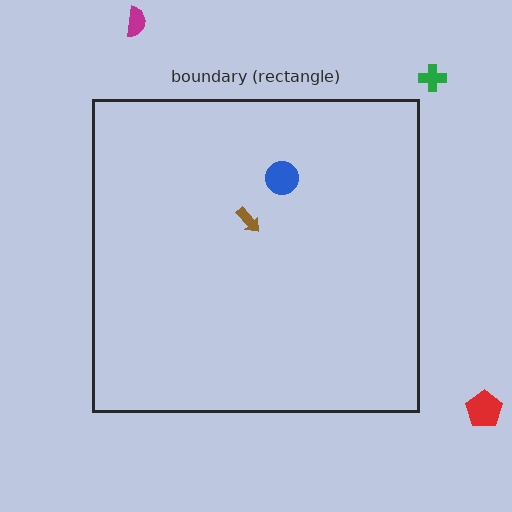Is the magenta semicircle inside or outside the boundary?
Outside.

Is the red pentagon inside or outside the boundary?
Outside.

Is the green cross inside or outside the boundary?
Outside.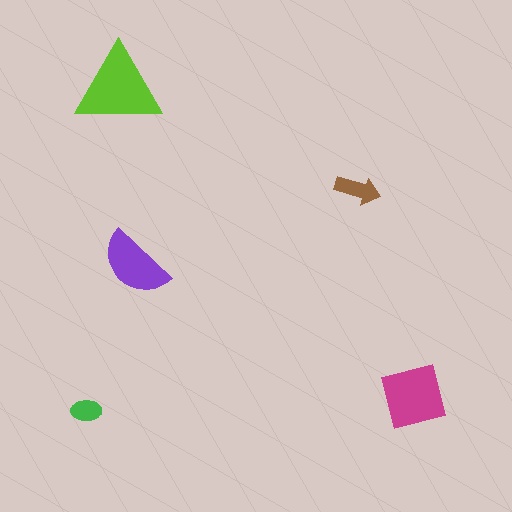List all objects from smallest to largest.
The green ellipse, the brown arrow, the purple semicircle, the magenta square, the lime triangle.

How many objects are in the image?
There are 5 objects in the image.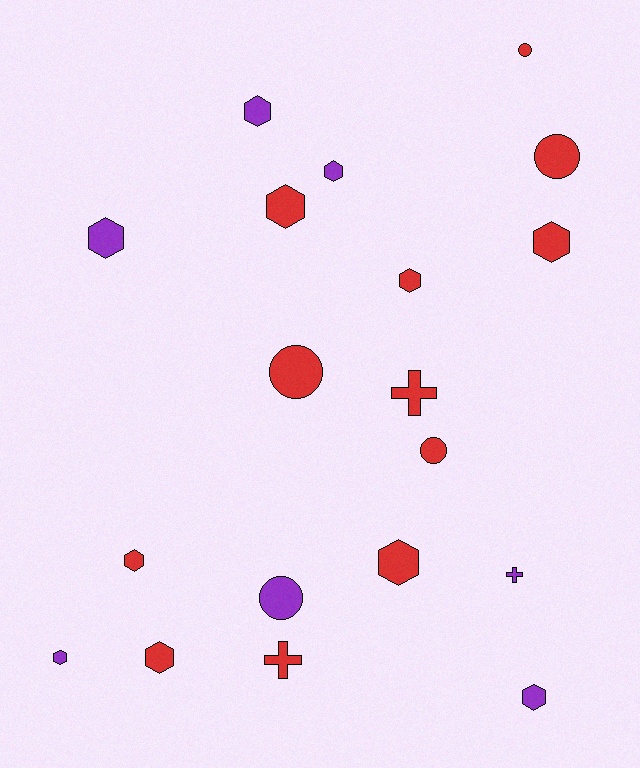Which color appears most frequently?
Red, with 12 objects.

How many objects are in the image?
There are 19 objects.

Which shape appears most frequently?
Hexagon, with 11 objects.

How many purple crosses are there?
There is 1 purple cross.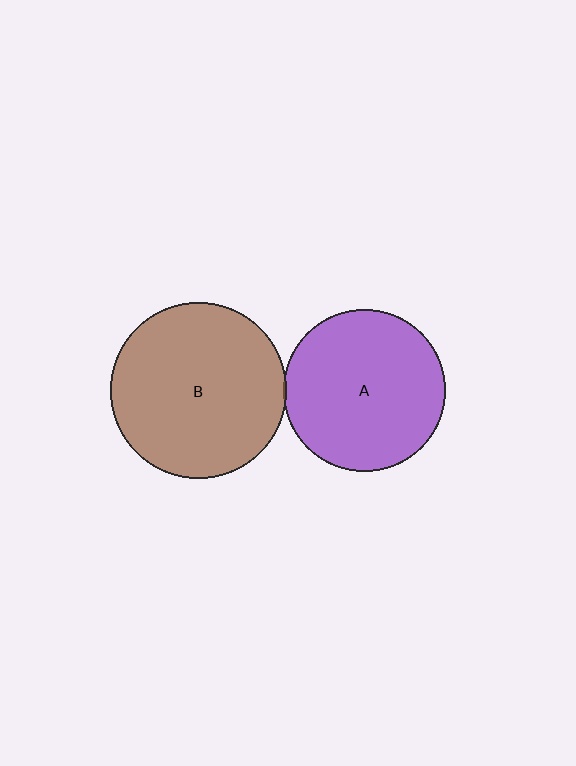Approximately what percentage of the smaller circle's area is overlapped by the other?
Approximately 5%.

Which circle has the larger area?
Circle B (brown).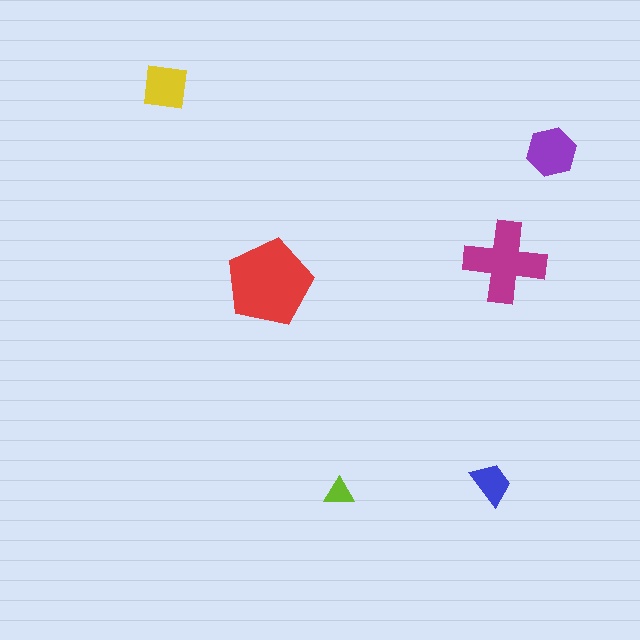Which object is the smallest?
The lime triangle.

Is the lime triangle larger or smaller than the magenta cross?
Smaller.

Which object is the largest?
The red pentagon.